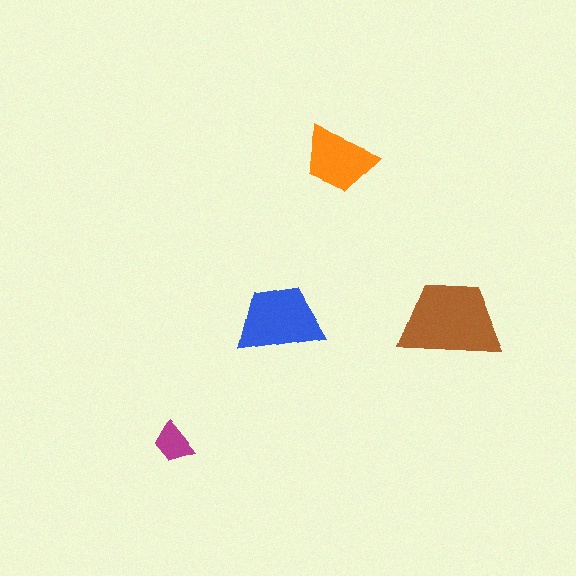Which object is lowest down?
The magenta trapezoid is bottommost.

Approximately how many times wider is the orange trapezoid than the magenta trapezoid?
About 2 times wider.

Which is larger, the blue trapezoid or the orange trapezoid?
The blue one.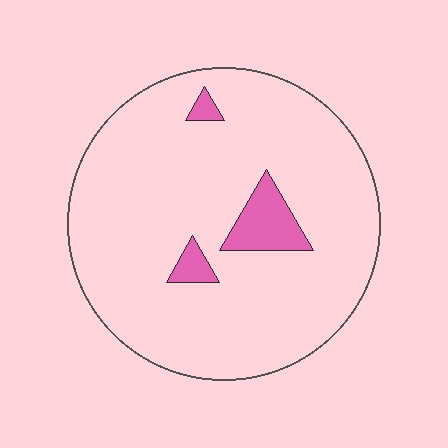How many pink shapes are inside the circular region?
3.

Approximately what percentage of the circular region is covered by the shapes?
Approximately 10%.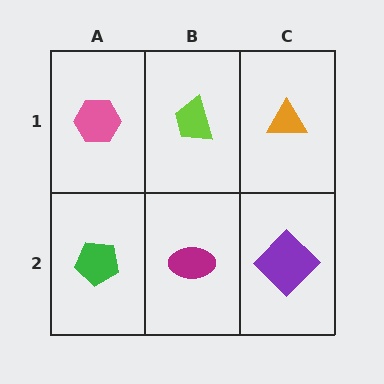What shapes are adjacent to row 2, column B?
A lime trapezoid (row 1, column B), a green pentagon (row 2, column A), a purple diamond (row 2, column C).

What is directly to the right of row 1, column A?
A lime trapezoid.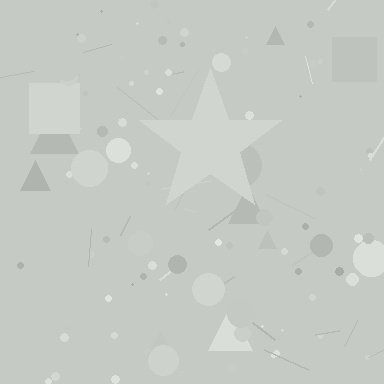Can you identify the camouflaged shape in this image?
The camouflaged shape is a star.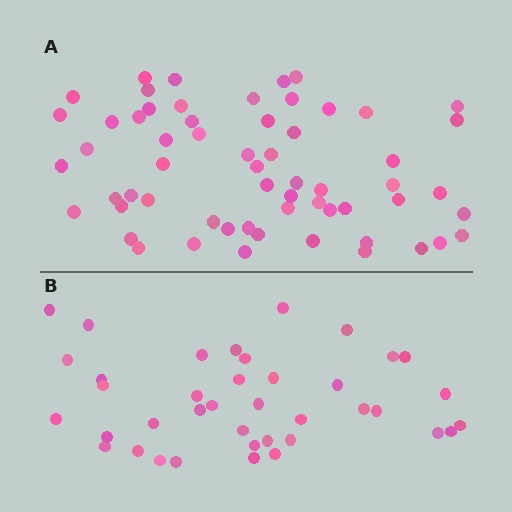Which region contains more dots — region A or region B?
Region A (the top region) has more dots.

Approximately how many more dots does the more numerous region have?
Region A has approximately 20 more dots than region B.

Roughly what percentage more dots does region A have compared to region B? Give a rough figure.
About 55% more.